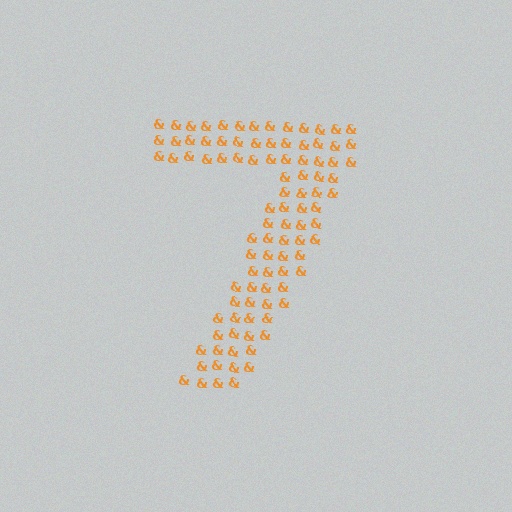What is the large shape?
The large shape is the digit 7.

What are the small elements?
The small elements are ampersands.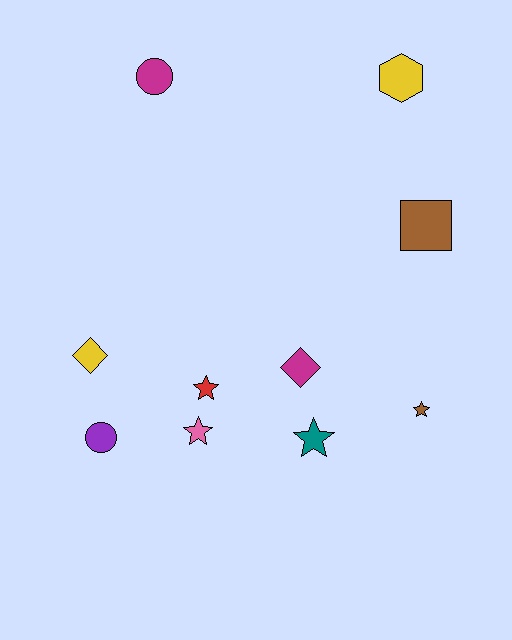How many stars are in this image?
There are 4 stars.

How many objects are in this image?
There are 10 objects.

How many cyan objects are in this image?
There are no cyan objects.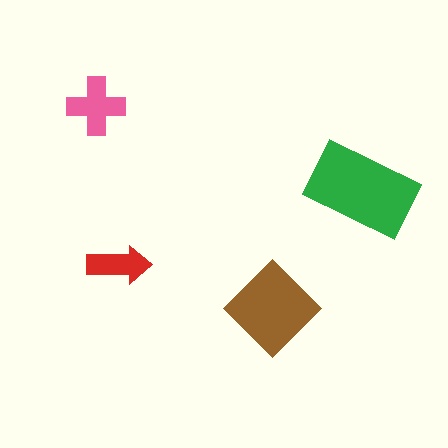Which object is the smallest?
The red arrow.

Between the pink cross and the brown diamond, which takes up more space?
The brown diamond.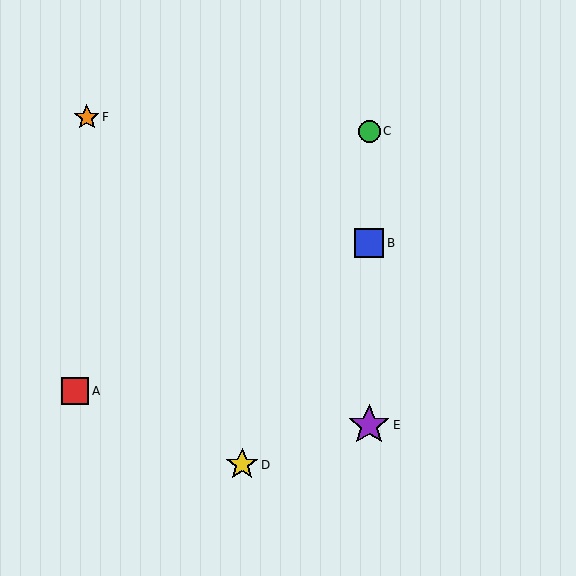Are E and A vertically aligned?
No, E is at x≈369 and A is at x≈75.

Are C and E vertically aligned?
Yes, both are at x≈369.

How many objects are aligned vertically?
3 objects (B, C, E) are aligned vertically.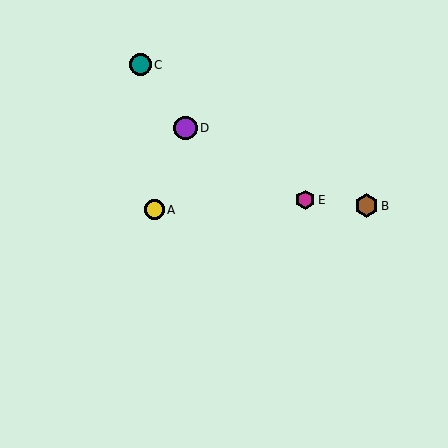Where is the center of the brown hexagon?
The center of the brown hexagon is at (367, 206).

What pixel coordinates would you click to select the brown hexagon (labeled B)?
Click at (367, 206) to select the brown hexagon B.